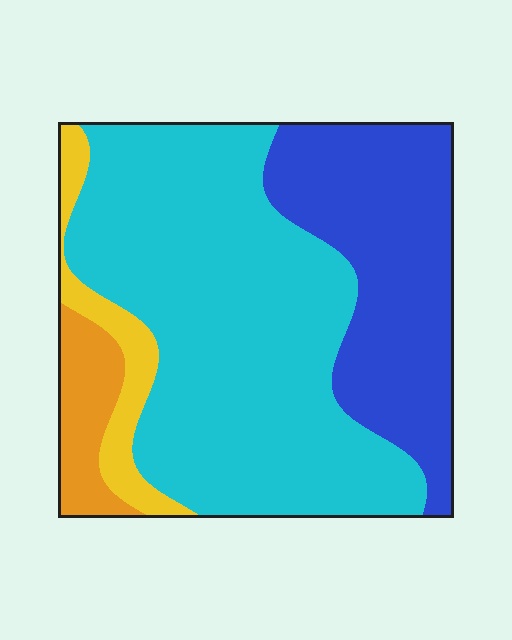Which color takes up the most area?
Cyan, at roughly 55%.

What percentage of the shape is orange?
Orange covers about 5% of the shape.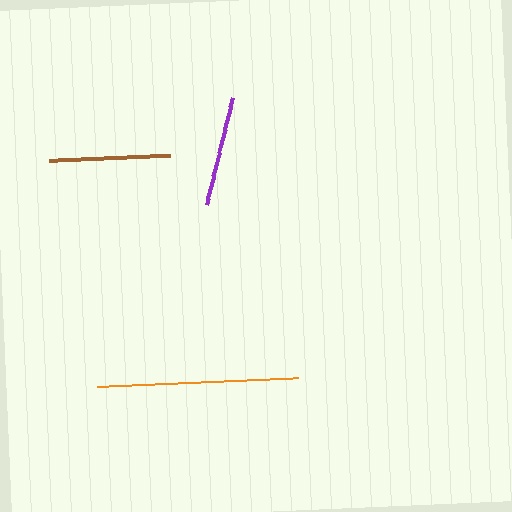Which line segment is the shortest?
The purple line is the shortest at approximately 110 pixels.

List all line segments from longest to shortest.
From longest to shortest: orange, brown, purple.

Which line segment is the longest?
The orange line is the longest at approximately 201 pixels.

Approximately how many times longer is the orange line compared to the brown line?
The orange line is approximately 1.7 times the length of the brown line.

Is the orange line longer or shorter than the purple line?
The orange line is longer than the purple line.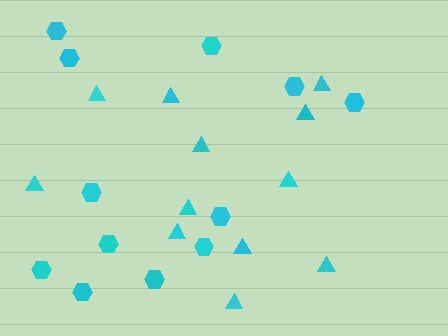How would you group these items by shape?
There are 2 groups: one group of triangles (12) and one group of hexagons (12).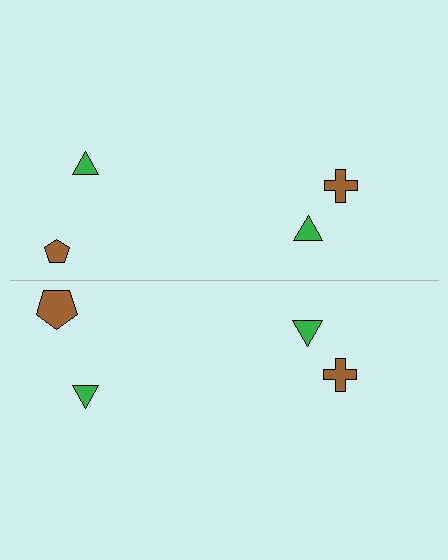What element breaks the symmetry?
The brown pentagon on the bottom side has a different size than its mirror counterpart.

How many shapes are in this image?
There are 8 shapes in this image.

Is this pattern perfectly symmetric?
No, the pattern is not perfectly symmetric. The brown pentagon on the bottom side has a different size than its mirror counterpart.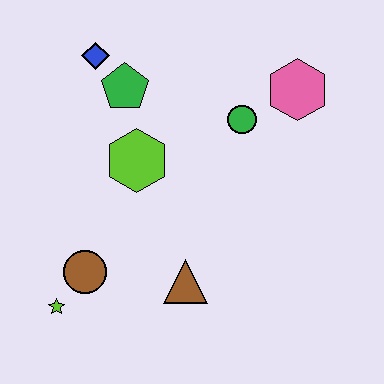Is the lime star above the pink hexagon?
No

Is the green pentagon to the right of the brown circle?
Yes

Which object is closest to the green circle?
The pink hexagon is closest to the green circle.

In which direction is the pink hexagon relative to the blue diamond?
The pink hexagon is to the right of the blue diamond.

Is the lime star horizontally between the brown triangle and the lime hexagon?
No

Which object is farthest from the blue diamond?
The lime star is farthest from the blue diamond.